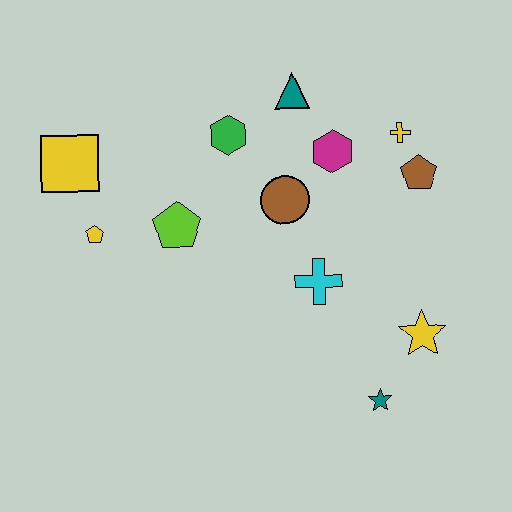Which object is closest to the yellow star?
The teal star is closest to the yellow star.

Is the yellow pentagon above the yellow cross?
No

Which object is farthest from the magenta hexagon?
The yellow square is farthest from the magenta hexagon.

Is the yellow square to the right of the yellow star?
No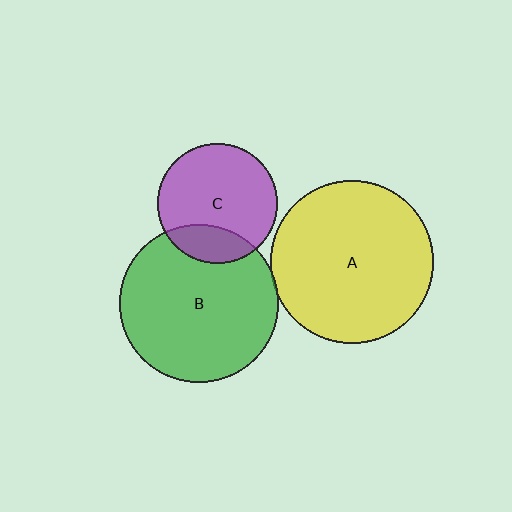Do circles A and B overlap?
Yes.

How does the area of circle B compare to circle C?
Approximately 1.7 times.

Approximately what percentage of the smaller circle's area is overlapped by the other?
Approximately 5%.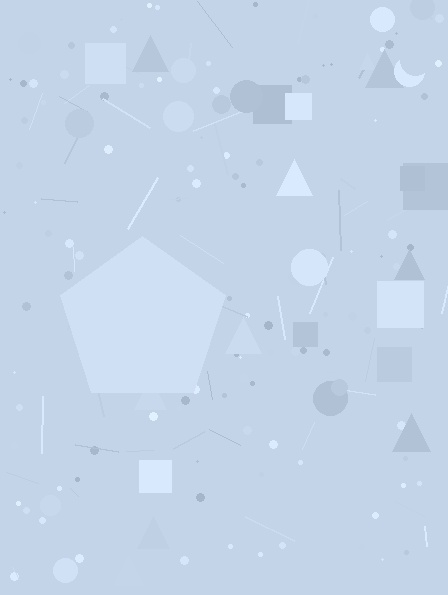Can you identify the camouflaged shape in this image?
The camouflaged shape is a pentagon.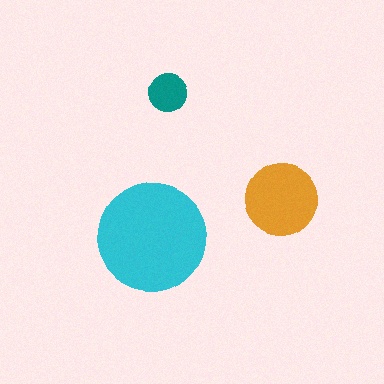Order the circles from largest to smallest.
the cyan one, the orange one, the teal one.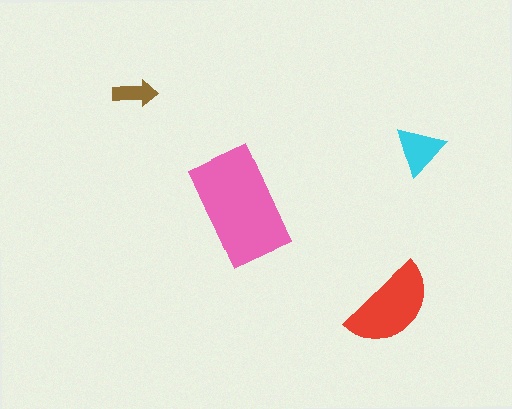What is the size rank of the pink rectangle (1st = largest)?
1st.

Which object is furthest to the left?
The brown arrow is leftmost.